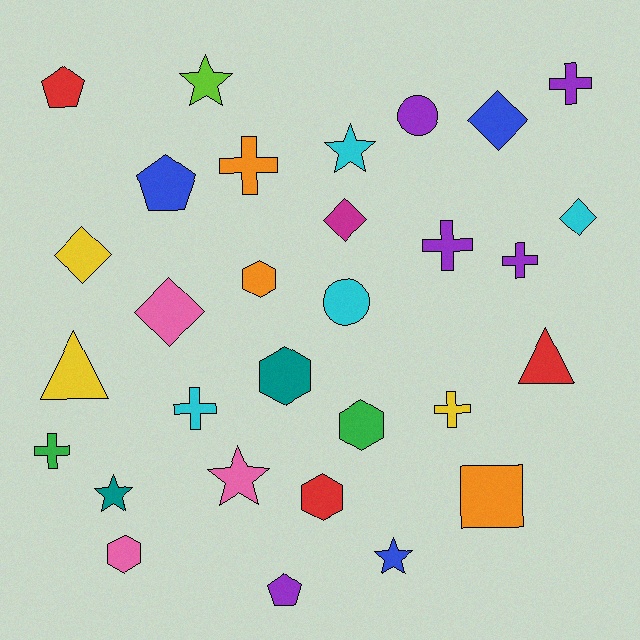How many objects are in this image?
There are 30 objects.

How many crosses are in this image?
There are 7 crosses.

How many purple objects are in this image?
There are 5 purple objects.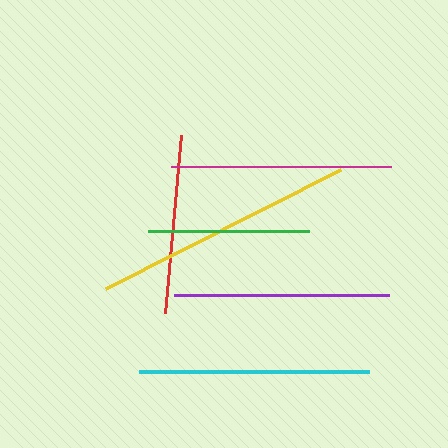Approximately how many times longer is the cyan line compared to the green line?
The cyan line is approximately 1.4 times the length of the green line.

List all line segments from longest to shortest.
From longest to shortest: yellow, cyan, magenta, purple, red, green.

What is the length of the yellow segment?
The yellow segment is approximately 264 pixels long.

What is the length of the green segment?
The green segment is approximately 161 pixels long.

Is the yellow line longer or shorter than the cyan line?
The yellow line is longer than the cyan line.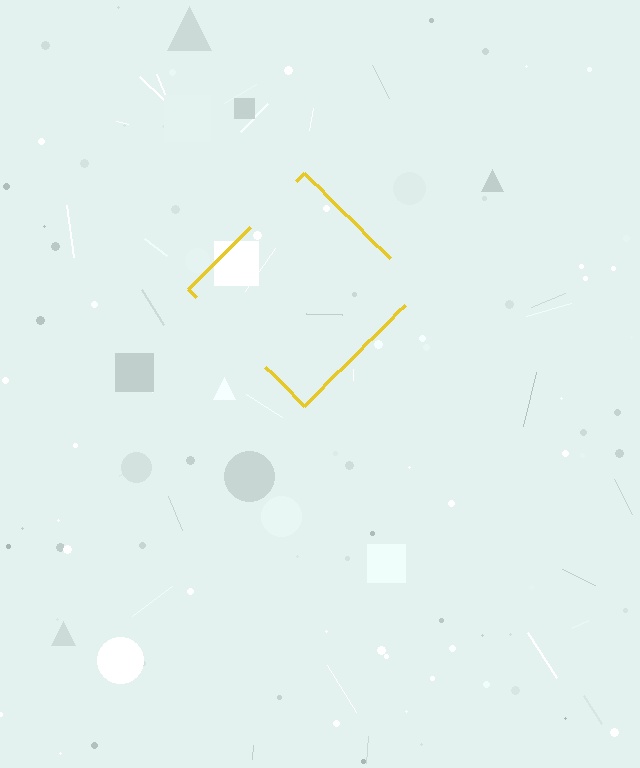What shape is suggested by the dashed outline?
The dashed outline suggests a diamond.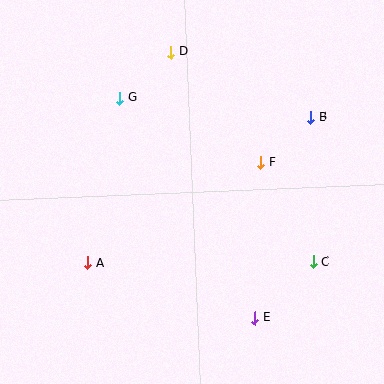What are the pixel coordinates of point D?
Point D is at (171, 52).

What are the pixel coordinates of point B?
Point B is at (311, 118).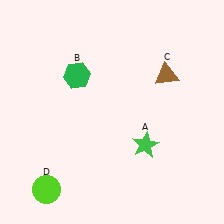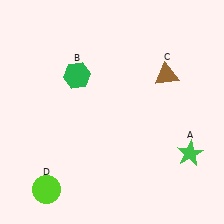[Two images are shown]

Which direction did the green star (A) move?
The green star (A) moved right.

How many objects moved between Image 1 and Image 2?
1 object moved between the two images.